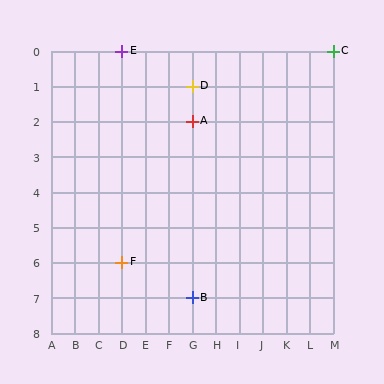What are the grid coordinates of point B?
Point B is at grid coordinates (G, 7).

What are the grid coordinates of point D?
Point D is at grid coordinates (G, 1).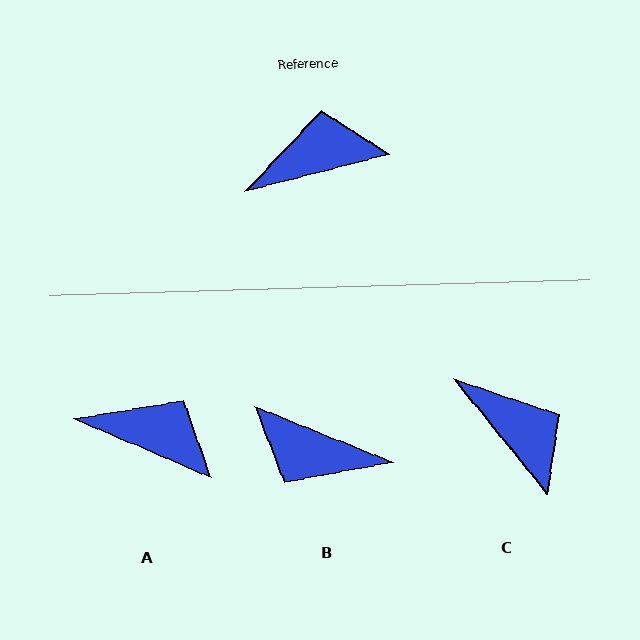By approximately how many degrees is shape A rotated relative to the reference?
Approximately 38 degrees clockwise.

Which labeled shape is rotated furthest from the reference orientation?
B, about 143 degrees away.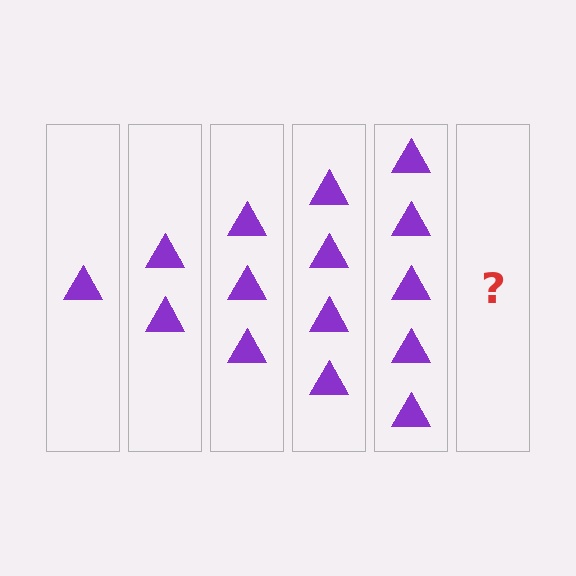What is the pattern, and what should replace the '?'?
The pattern is that each step adds one more triangle. The '?' should be 6 triangles.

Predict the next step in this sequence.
The next step is 6 triangles.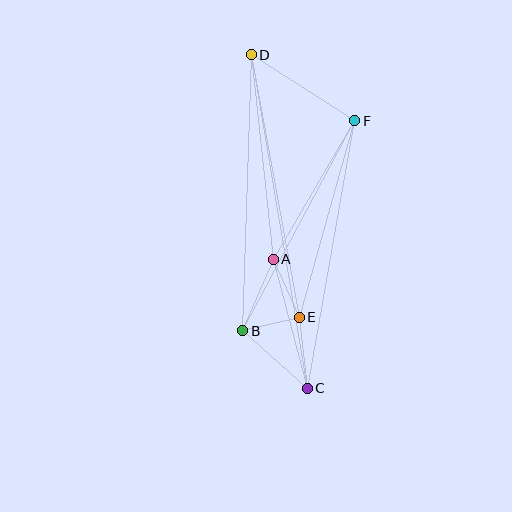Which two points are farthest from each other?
Points C and D are farthest from each other.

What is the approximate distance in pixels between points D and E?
The distance between D and E is approximately 267 pixels.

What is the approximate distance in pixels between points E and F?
The distance between E and F is approximately 204 pixels.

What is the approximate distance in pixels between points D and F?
The distance between D and F is approximately 123 pixels.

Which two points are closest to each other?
Points B and E are closest to each other.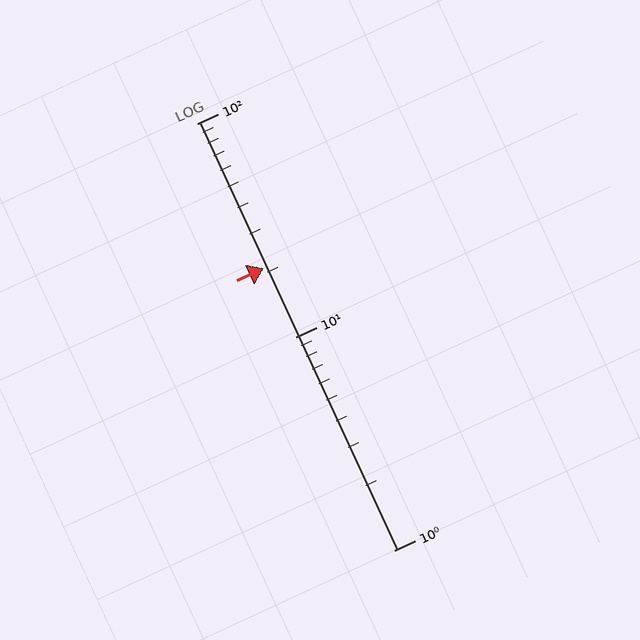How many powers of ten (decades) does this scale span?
The scale spans 2 decades, from 1 to 100.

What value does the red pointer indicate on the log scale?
The pointer indicates approximately 21.